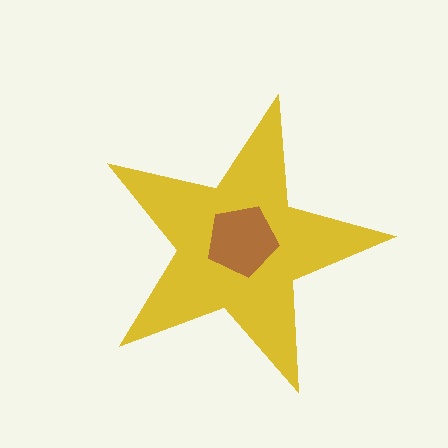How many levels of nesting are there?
2.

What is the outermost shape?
The yellow star.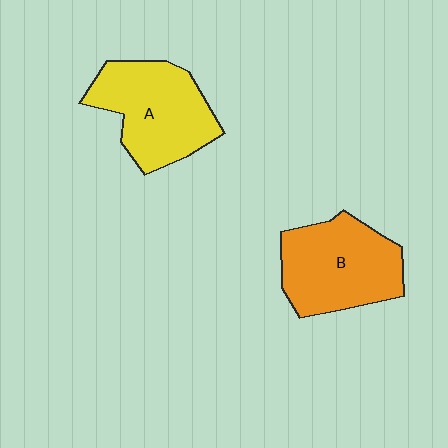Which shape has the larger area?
Shape B (orange).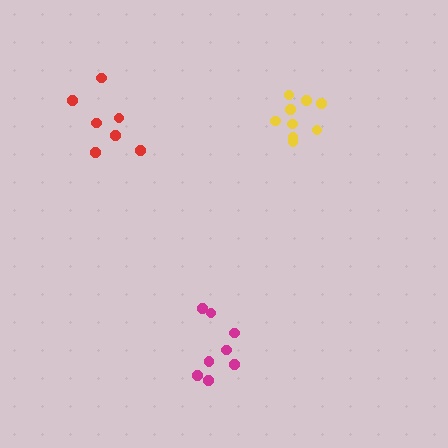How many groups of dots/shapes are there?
There are 3 groups.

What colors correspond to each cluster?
The clusters are colored: yellow, red, magenta.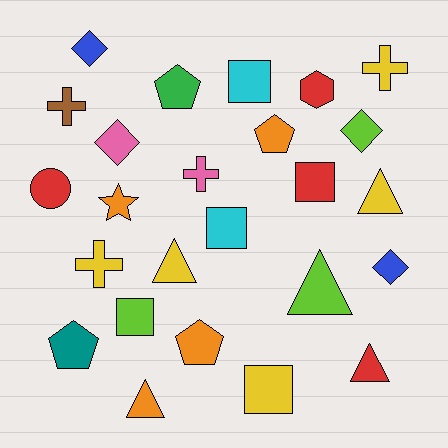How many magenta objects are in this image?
There are no magenta objects.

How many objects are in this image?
There are 25 objects.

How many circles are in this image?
There is 1 circle.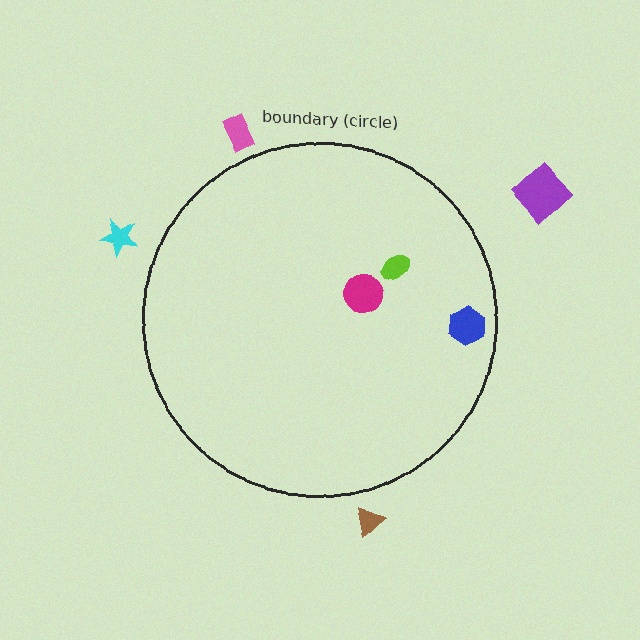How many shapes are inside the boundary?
3 inside, 4 outside.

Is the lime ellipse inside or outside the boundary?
Inside.